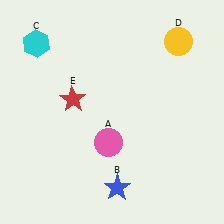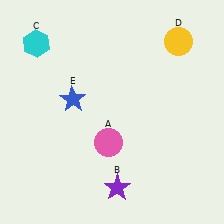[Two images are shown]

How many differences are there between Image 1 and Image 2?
There are 2 differences between the two images.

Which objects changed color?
B changed from blue to purple. E changed from red to blue.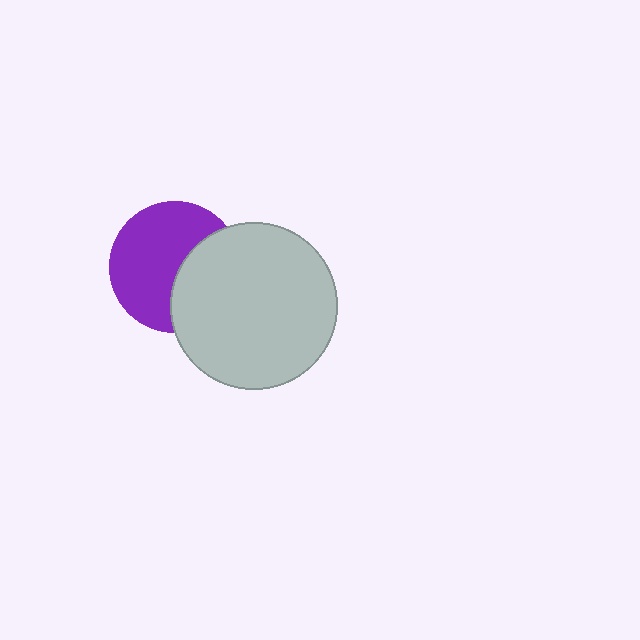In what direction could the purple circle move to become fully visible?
The purple circle could move left. That would shift it out from behind the light gray circle entirely.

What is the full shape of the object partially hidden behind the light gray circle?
The partially hidden object is a purple circle.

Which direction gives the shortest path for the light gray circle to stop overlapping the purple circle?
Moving right gives the shortest separation.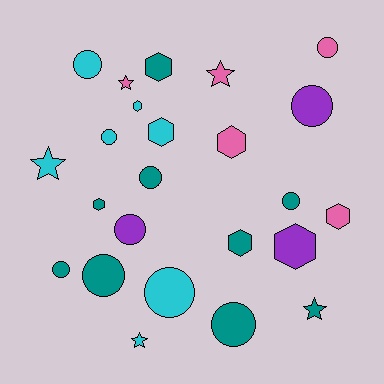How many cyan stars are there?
There are 2 cyan stars.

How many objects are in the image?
There are 24 objects.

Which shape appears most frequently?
Circle, with 11 objects.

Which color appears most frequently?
Teal, with 9 objects.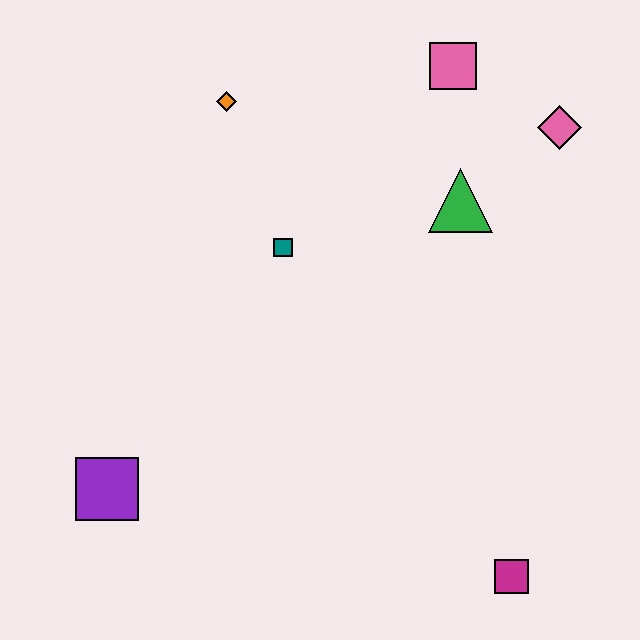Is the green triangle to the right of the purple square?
Yes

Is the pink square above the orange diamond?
Yes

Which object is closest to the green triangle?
The pink diamond is closest to the green triangle.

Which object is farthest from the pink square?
The purple square is farthest from the pink square.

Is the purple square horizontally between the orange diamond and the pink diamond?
No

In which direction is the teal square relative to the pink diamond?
The teal square is to the left of the pink diamond.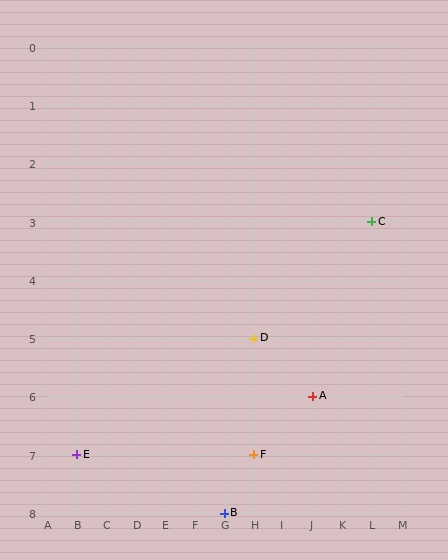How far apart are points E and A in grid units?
Points E and A are 8 columns and 1 row apart (about 8.1 grid units diagonally).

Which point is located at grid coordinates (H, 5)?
Point D is at (H, 5).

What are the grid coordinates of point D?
Point D is at grid coordinates (H, 5).